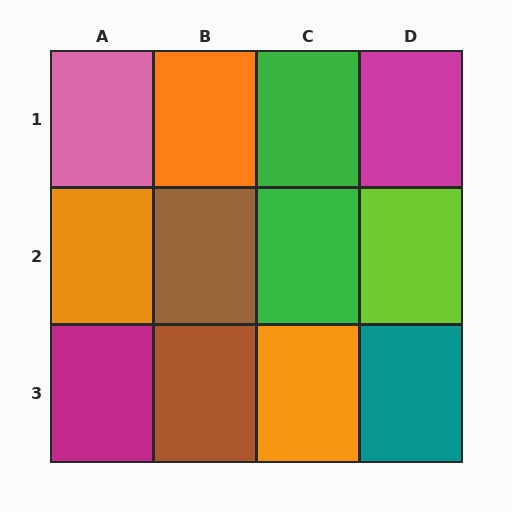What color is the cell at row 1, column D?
Magenta.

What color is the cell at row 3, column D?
Teal.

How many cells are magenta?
2 cells are magenta.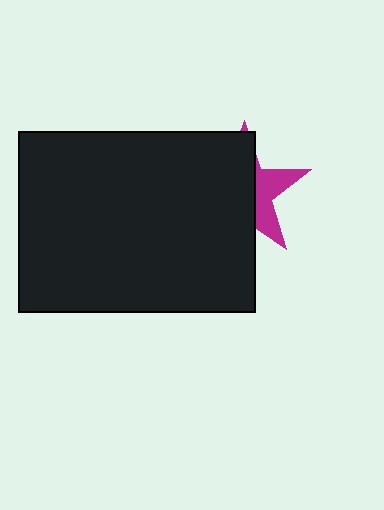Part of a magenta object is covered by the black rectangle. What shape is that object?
It is a star.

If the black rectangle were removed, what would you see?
You would see the complete magenta star.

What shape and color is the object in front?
The object in front is a black rectangle.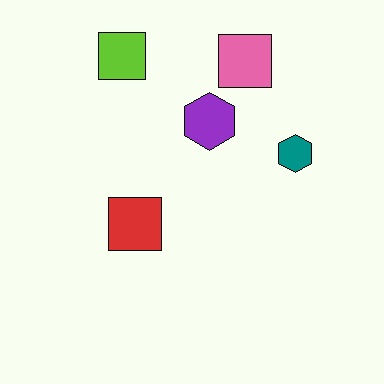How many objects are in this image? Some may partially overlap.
There are 5 objects.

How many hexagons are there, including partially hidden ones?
There are 2 hexagons.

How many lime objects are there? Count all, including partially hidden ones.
There is 1 lime object.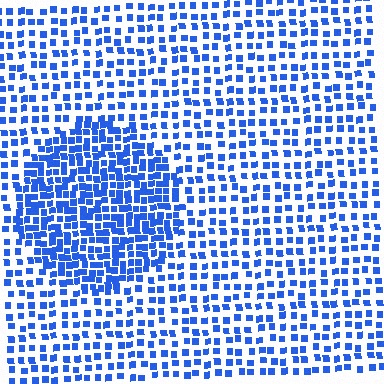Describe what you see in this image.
The image contains small blue elements arranged at two different densities. A circle-shaped region is visible where the elements are more densely packed than the surrounding area.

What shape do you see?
I see a circle.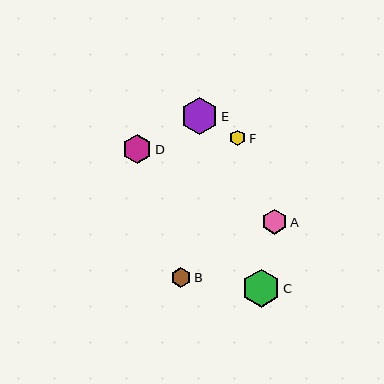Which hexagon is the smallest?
Hexagon F is the smallest with a size of approximately 16 pixels.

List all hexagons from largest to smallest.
From largest to smallest: C, E, D, A, B, F.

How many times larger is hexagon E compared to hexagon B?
Hexagon E is approximately 1.8 times the size of hexagon B.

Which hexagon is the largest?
Hexagon C is the largest with a size of approximately 38 pixels.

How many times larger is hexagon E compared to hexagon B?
Hexagon E is approximately 1.8 times the size of hexagon B.